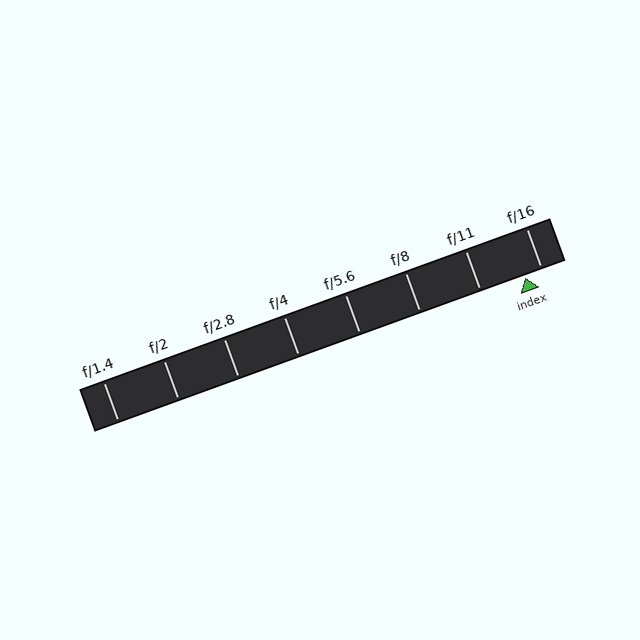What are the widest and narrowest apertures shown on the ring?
The widest aperture shown is f/1.4 and the narrowest is f/16.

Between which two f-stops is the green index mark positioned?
The index mark is between f/11 and f/16.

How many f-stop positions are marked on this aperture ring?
There are 8 f-stop positions marked.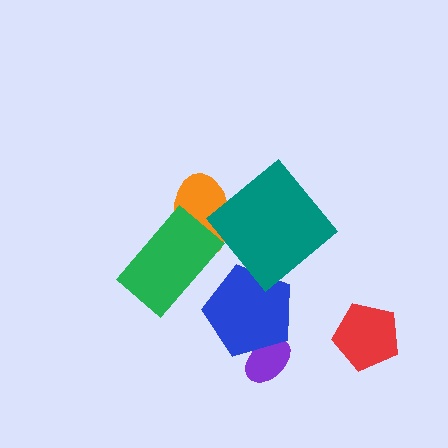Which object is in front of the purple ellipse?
The blue pentagon is in front of the purple ellipse.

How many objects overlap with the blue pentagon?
1 object overlaps with the blue pentagon.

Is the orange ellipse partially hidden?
Yes, it is partially covered by another shape.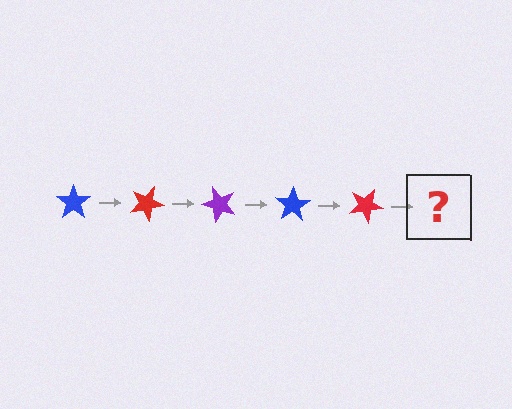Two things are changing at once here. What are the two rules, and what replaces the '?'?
The two rules are that it rotates 25 degrees each step and the color cycles through blue, red, and purple. The '?' should be a purple star, rotated 125 degrees from the start.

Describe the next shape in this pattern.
It should be a purple star, rotated 125 degrees from the start.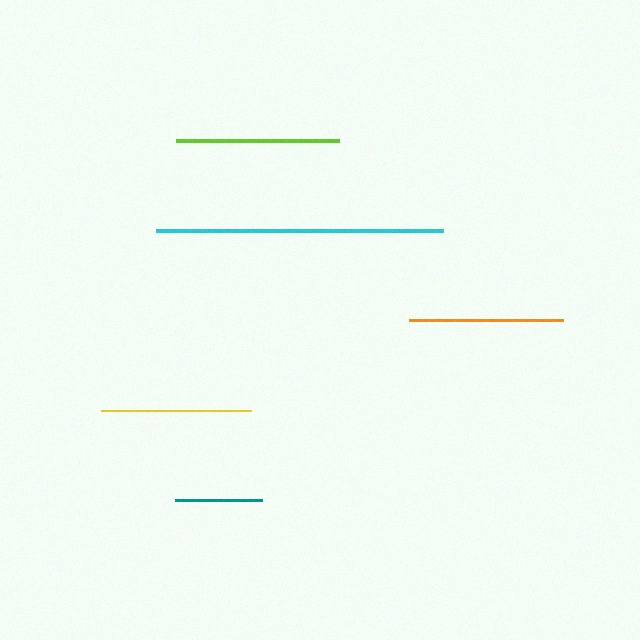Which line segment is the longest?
The cyan line is the longest at approximately 287 pixels.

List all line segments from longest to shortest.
From longest to shortest: cyan, lime, orange, yellow, teal.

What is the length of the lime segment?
The lime segment is approximately 164 pixels long.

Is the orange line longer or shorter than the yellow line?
The orange line is longer than the yellow line.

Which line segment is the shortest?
The teal line is the shortest at approximately 87 pixels.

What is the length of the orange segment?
The orange segment is approximately 155 pixels long.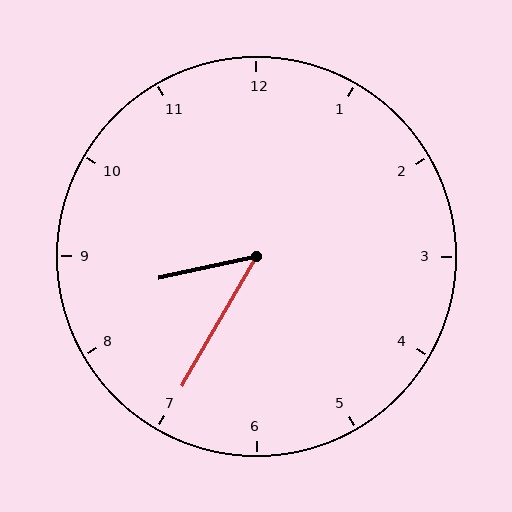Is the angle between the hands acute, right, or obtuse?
It is acute.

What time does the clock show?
8:35.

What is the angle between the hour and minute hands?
Approximately 48 degrees.